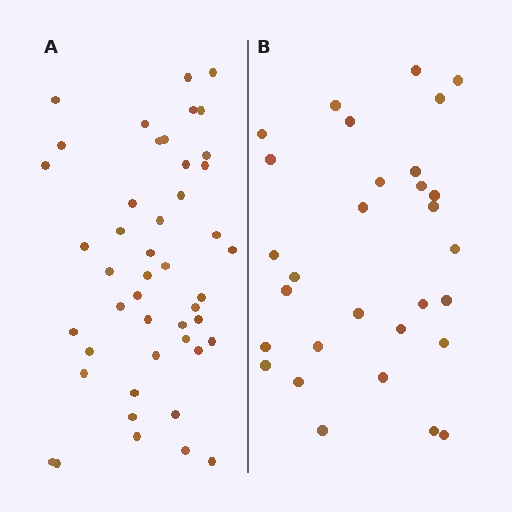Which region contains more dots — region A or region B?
Region A (the left region) has more dots.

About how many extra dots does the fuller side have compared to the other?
Region A has approximately 15 more dots than region B.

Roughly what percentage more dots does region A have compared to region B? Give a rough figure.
About 55% more.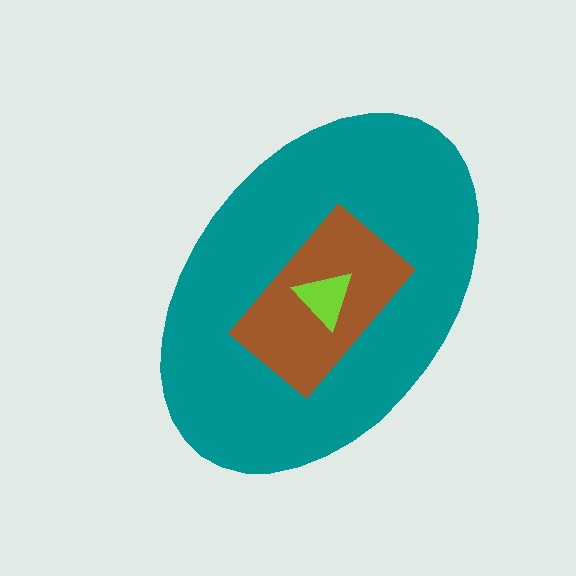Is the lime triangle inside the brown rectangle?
Yes.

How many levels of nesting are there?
3.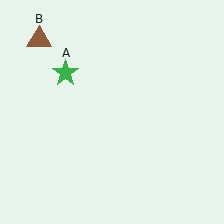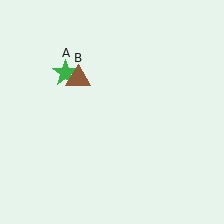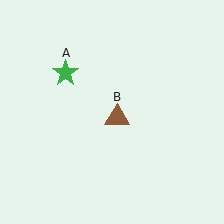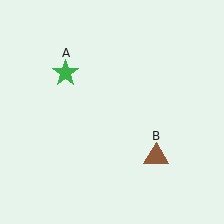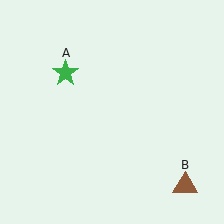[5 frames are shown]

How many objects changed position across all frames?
1 object changed position: brown triangle (object B).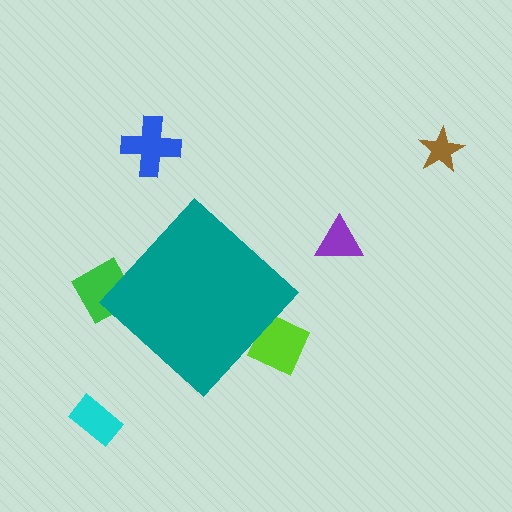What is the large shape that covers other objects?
A teal diamond.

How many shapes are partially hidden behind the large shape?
2 shapes are partially hidden.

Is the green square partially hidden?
Yes, the green square is partially hidden behind the teal diamond.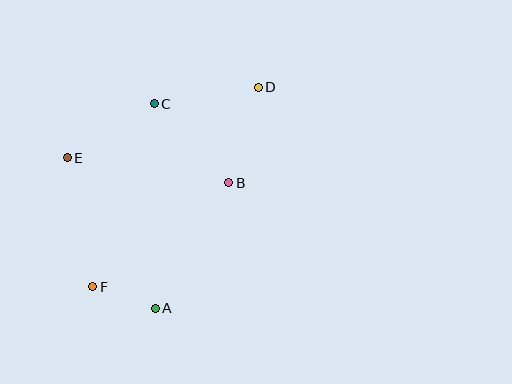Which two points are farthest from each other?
Points D and F are farthest from each other.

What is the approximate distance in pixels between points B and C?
The distance between B and C is approximately 108 pixels.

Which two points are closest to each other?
Points A and F are closest to each other.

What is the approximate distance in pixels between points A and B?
The distance between A and B is approximately 145 pixels.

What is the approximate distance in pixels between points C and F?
The distance between C and F is approximately 193 pixels.